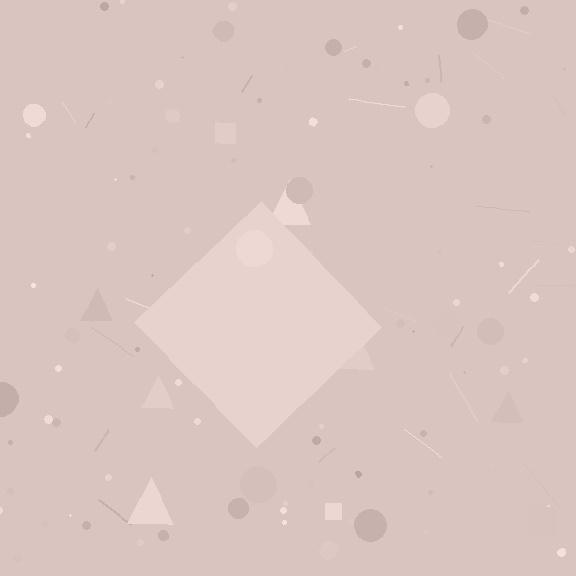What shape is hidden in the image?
A diamond is hidden in the image.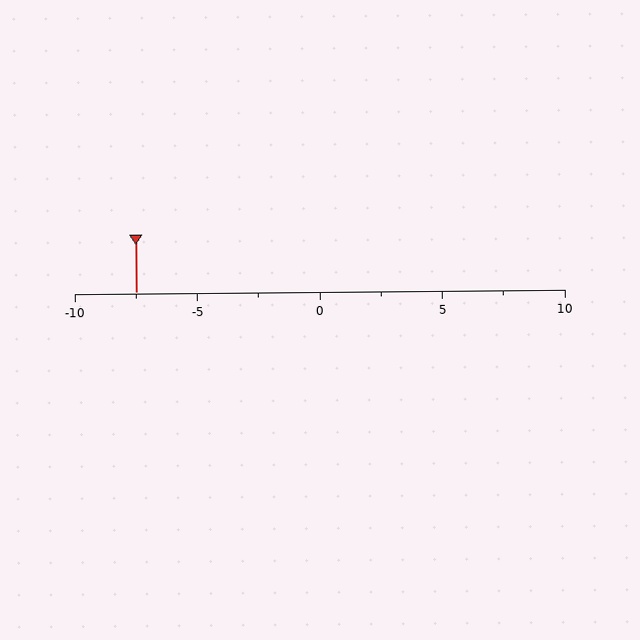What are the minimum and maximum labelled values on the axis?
The axis runs from -10 to 10.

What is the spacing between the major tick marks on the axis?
The major ticks are spaced 5 apart.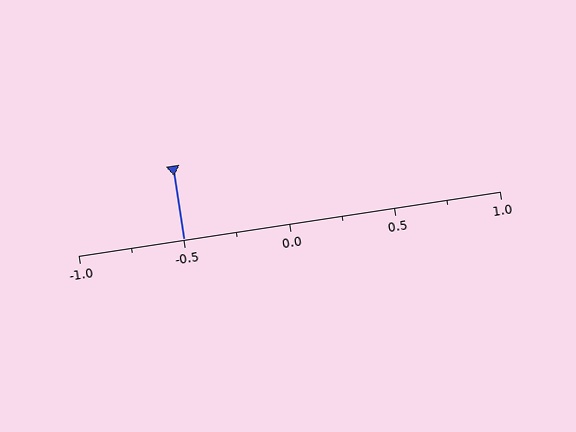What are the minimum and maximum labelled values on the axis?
The axis runs from -1.0 to 1.0.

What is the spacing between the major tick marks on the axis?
The major ticks are spaced 0.5 apart.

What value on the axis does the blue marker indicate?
The marker indicates approximately -0.5.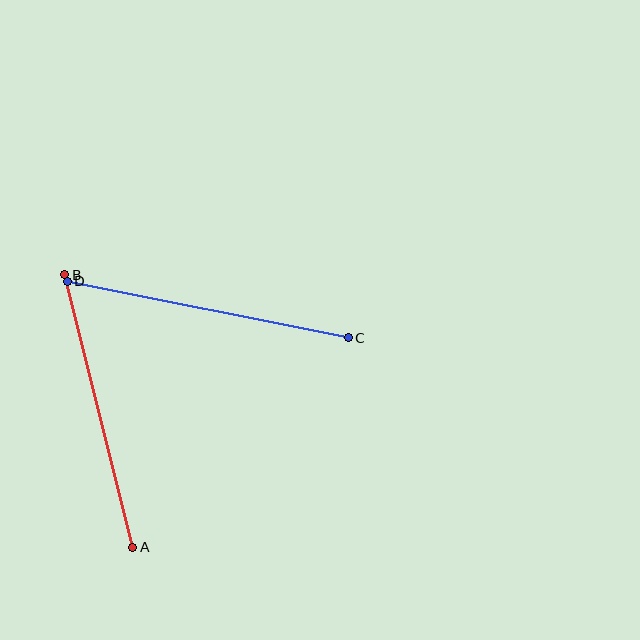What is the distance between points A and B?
The distance is approximately 281 pixels.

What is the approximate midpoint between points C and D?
The midpoint is at approximately (208, 310) pixels.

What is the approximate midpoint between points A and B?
The midpoint is at approximately (99, 411) pixels.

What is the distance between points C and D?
The distance is approximately 286 pixels.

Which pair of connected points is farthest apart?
Points C and D are farthest apart.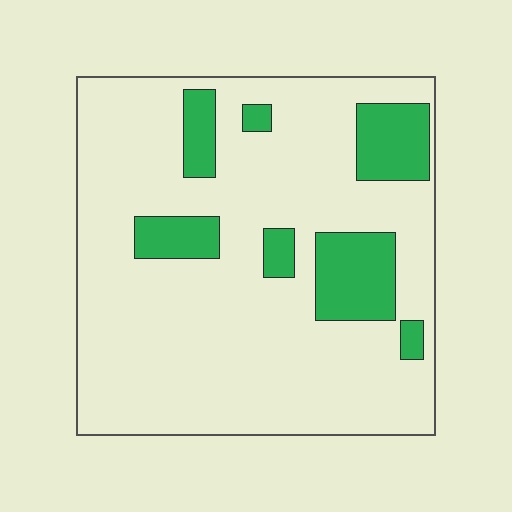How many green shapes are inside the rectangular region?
7.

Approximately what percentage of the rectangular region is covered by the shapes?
Approximately 20%.